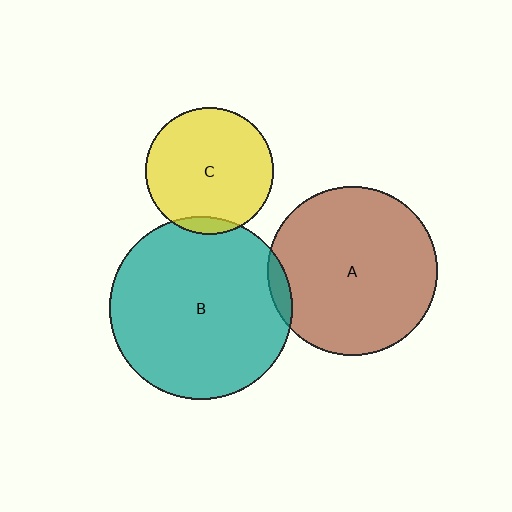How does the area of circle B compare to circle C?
Approximately 2.1 times.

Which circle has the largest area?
Circle B (teal).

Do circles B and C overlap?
Yes.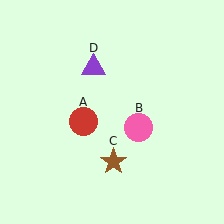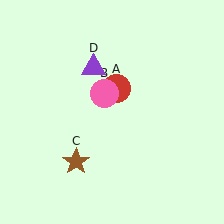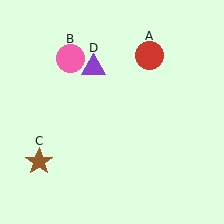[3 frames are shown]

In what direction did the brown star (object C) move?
The brown star (object C) moved left.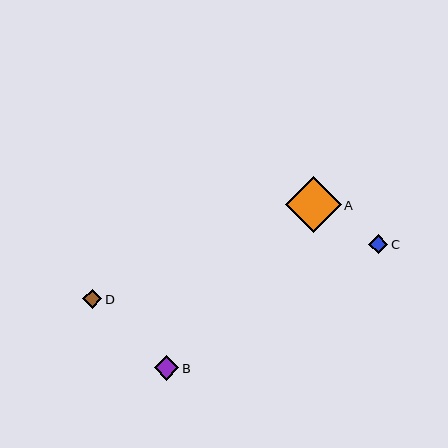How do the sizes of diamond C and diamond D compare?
Diamond C and diamond D are approximately the same size.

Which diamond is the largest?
Diamond A is the largest with a size of approximately 56 pixels.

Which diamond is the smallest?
Diamond D is the smallest with a size of approximately 19 pixels.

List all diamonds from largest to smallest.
From largest to smallest: A, B, C, D.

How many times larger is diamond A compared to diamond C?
Diamond A is approximately 2.9 times the size of diamond C.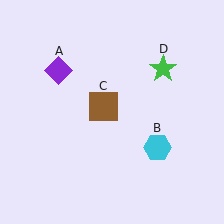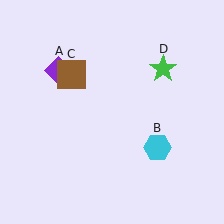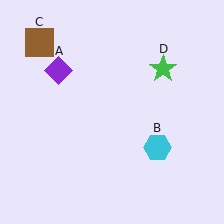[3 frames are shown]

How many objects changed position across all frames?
1 object changed position: brown square (object C).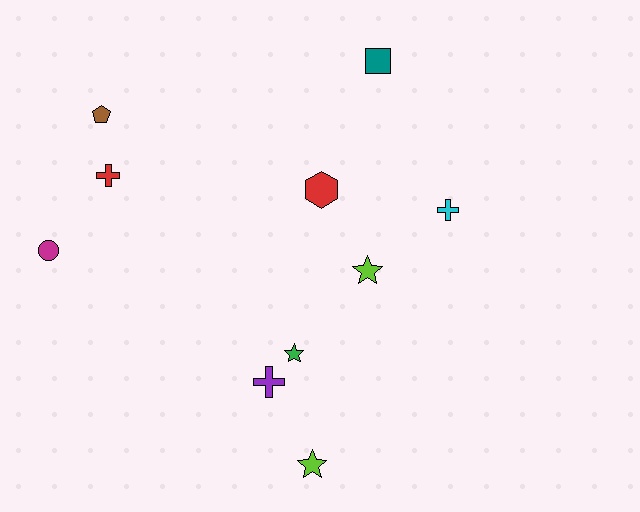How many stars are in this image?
There are 3 stars.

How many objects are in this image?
There are 10 objects.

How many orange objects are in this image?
There are no orange objects.